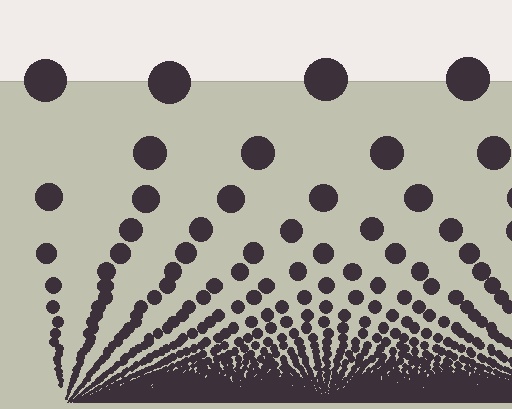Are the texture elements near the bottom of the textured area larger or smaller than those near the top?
Smaller. The gradient is inverted — elements near the bottom are smaller and denser.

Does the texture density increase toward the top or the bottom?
Density increases toward the bottom.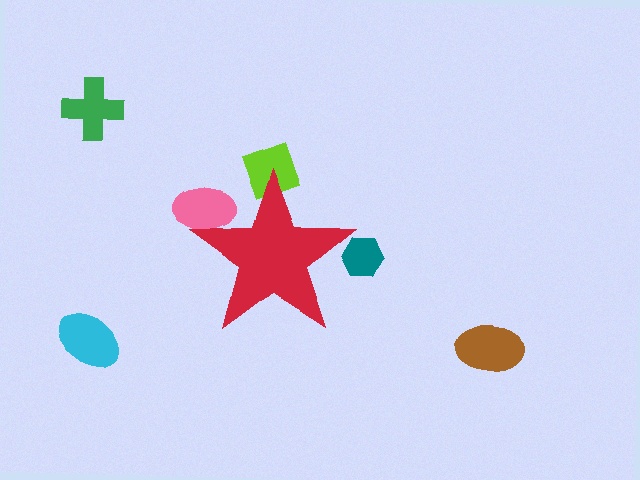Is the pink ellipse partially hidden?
Yes, the pink ellipse is partially hidden behind the red star.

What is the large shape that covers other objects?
A red star.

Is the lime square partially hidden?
Yes, the lime square is partially hidden behind the red star.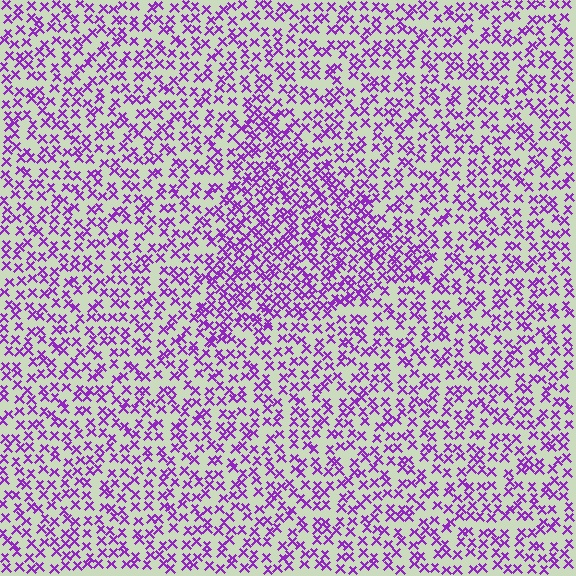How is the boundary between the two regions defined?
The boundary is defined by a change in element density (approximately 1.6x ratio). All elements are the same color, size, and shape.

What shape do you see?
I see a triangle.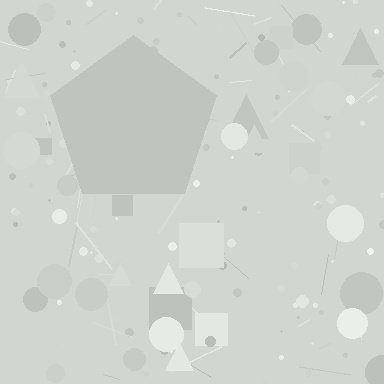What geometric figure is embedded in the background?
A pentagon is embedded in the background.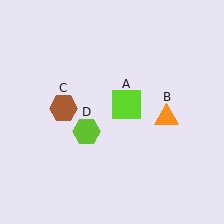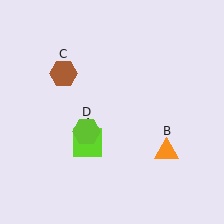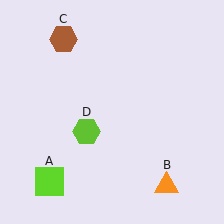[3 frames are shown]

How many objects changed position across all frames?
3 objects changed position: lime square (object A), orange triangle (object B), brown hexagon (object C).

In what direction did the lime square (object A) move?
The lime square (object A) moved down and to the left.